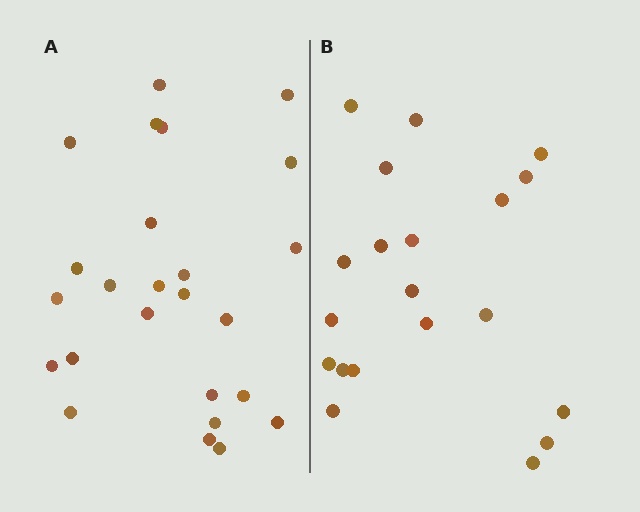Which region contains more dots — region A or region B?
Region A (the left region) has more dots.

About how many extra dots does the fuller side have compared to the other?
Region A has about 5 more dots than region B.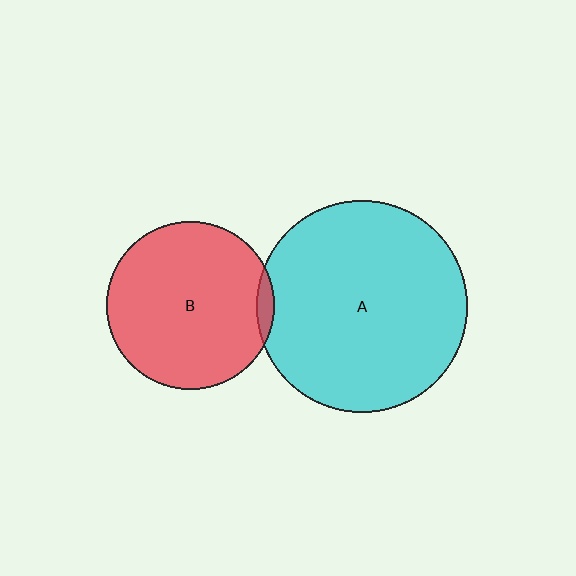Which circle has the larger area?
Circle A (cyan).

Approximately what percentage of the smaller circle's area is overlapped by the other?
Approximately 5%.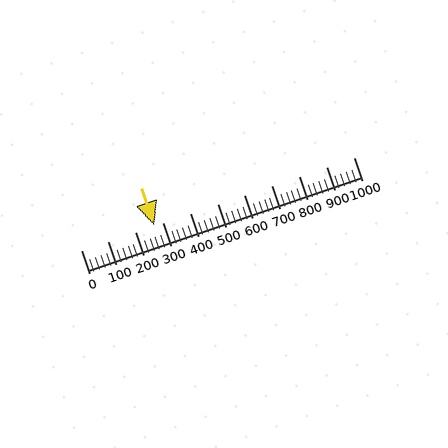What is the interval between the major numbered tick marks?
The major tick marks are spaced 100 units apart.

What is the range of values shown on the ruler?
The ruler shows values from 0 to 1000.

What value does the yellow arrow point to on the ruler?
The yellow arrow points to approximately 268.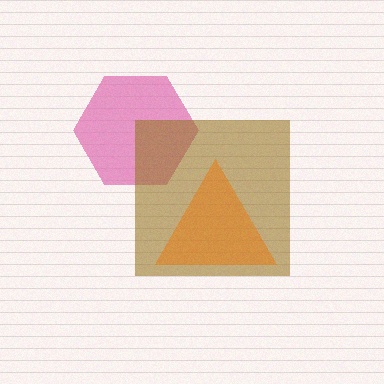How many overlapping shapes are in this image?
There are 3 overlapping shapes in the image.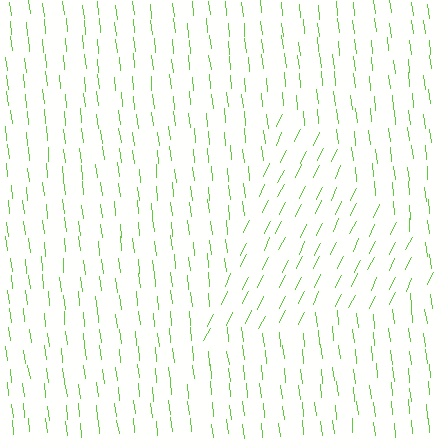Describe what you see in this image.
The image is filled with small lime line segments. A triangle region in the image has lines oriented differently from the surrounding lines, creating a visible texture boundary.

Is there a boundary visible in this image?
Yes, there is a texture boundary formed by a change in line orientation.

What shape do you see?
I see a triangle.